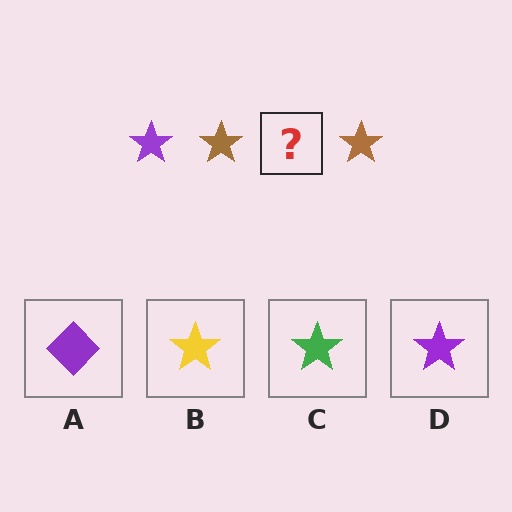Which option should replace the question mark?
Option D.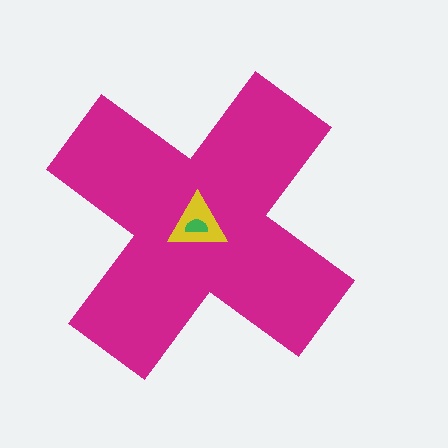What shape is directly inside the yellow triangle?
The green semicircle.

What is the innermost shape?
The green semicircle.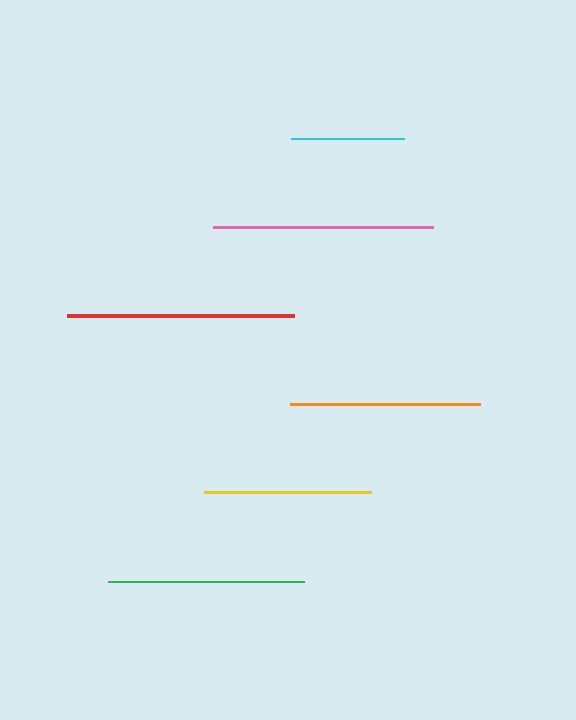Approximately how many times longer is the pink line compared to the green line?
The pink line is approximately 1.1 times the length of the green line.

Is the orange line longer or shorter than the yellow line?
The orange line is longer than the yellow line.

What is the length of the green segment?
The green segment is approximately 196 pixels long.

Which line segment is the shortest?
The cyan line is the shortest at approximately 112 pixels.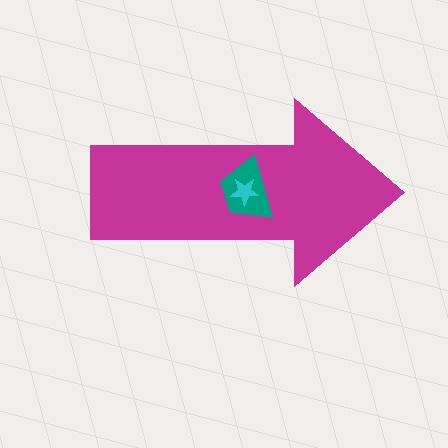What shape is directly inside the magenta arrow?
The teal trapezoid.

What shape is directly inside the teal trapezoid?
The cyan star.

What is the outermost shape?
The magenta arrow.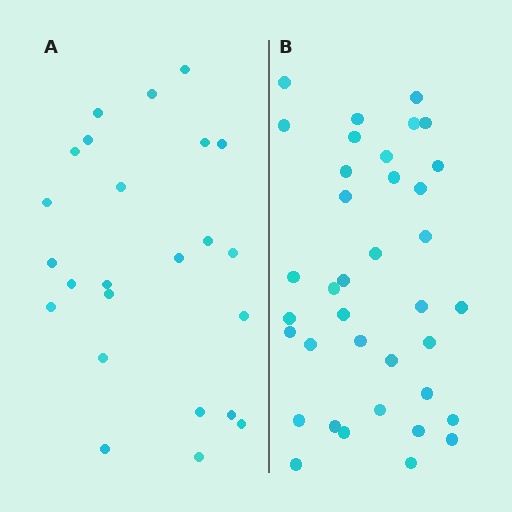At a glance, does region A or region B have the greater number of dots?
Region B (the right region) has more dots.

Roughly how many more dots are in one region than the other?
Region B has approximately 15 more dots than region A.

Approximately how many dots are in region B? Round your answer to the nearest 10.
About 40 dots. (The exact count is 37, which rounds to 40.)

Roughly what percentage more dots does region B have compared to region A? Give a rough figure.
About 55% more.